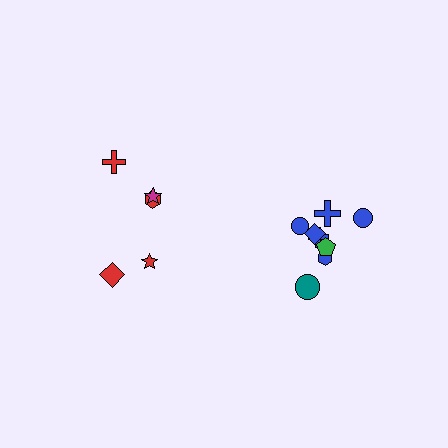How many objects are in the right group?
There are 8 objects.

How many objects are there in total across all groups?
There are 13 objects.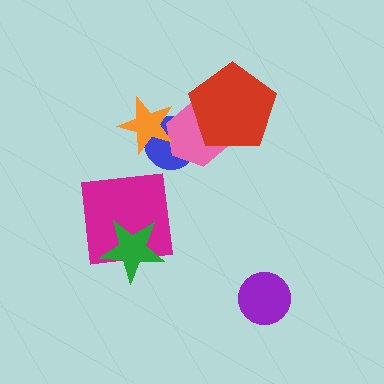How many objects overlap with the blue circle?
2 objects overlap with the blue circle.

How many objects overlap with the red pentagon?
1 object overlaps with the red pentagon.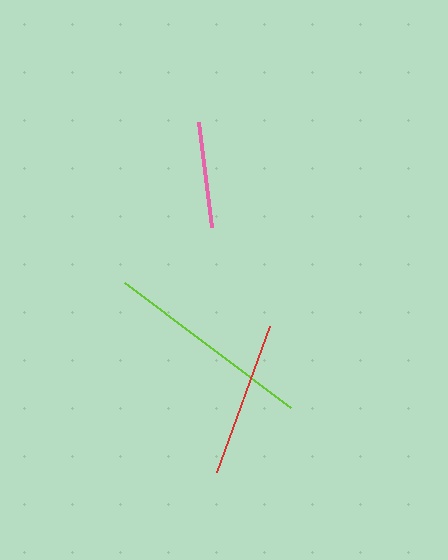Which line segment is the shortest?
The pink line is the shortest at approximately 105 pixels.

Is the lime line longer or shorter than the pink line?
The lime line is longer than the pink line.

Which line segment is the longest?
The lime line is the longest at approximately 207 pixels.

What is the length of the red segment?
The red segment is approximately 155 pixels long.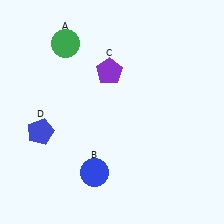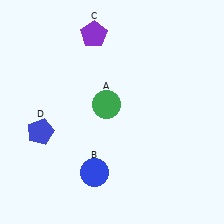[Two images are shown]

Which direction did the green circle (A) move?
The green circle (A) moved down.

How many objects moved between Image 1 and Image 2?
2 objects moved between the two images.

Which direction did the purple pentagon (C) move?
The purple pentagon (C) moved up.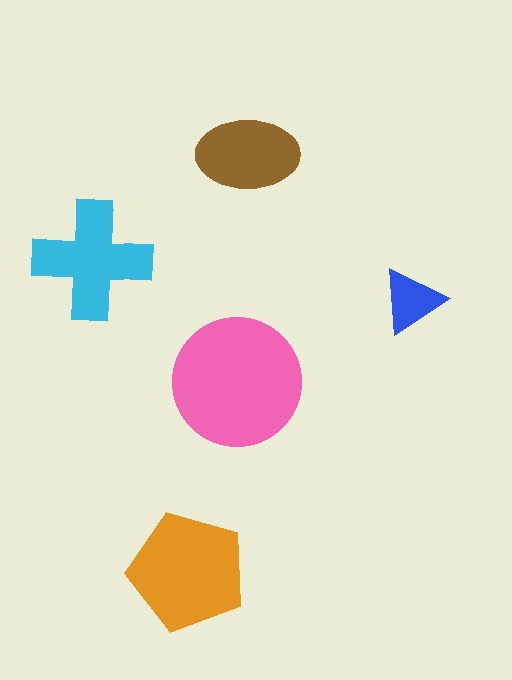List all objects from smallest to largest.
The blue triangle, the brown ellipse, the cyan cross, the orange pentagon, the pink circle.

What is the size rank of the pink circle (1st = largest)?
1st.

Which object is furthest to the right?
The blue triangle is rightmost.